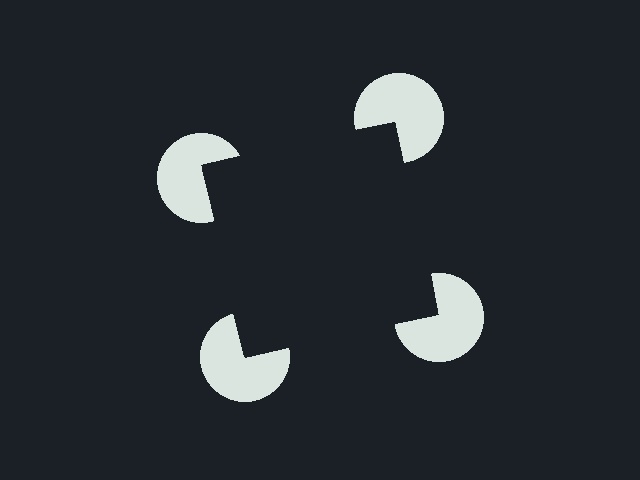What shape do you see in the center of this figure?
An illusory square — its edges are inferred from the aligned wedge cuts in the pac-man discs, not physically drawn.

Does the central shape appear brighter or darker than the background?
It typically appears slightly darker than the background, even though no actual brightness change is drawn.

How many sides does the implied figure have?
4 sides.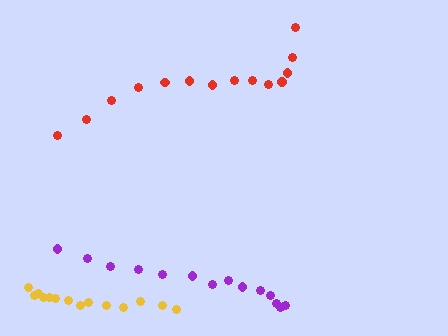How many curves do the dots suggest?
There are 3 distinct paths.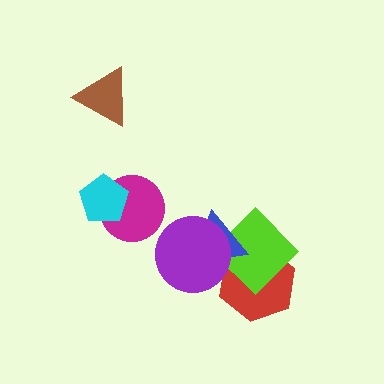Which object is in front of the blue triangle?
The purple circle is in front of the blue triangle.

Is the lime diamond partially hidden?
Yes, it is partially covered by another shape.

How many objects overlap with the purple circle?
2 objects overlap with the purple circle.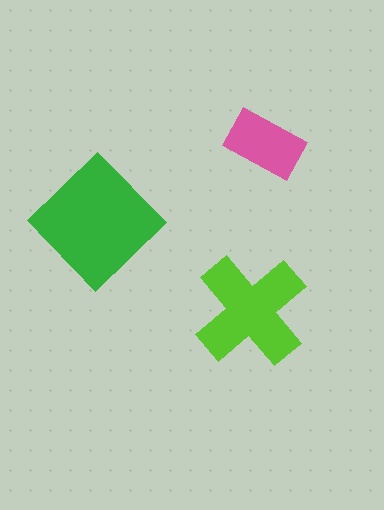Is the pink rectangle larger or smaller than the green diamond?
Smaller.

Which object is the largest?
The green diamond.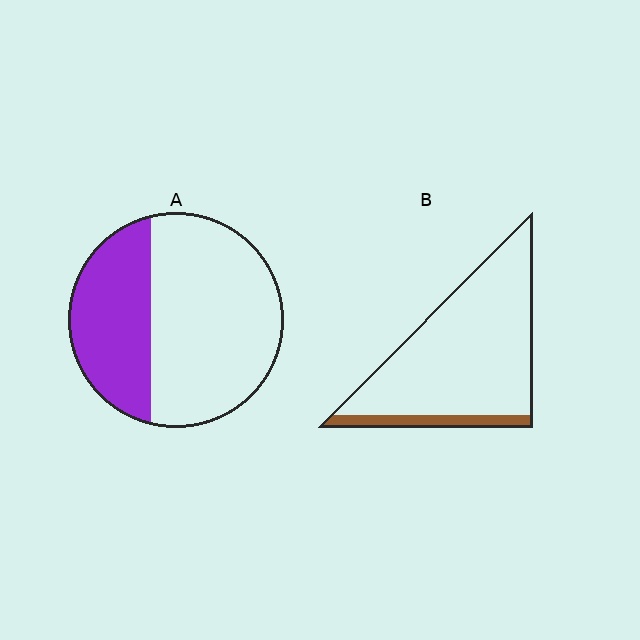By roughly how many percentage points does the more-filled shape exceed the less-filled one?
By roughly 25 percentage points (A over B).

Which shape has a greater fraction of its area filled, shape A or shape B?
Shape A.